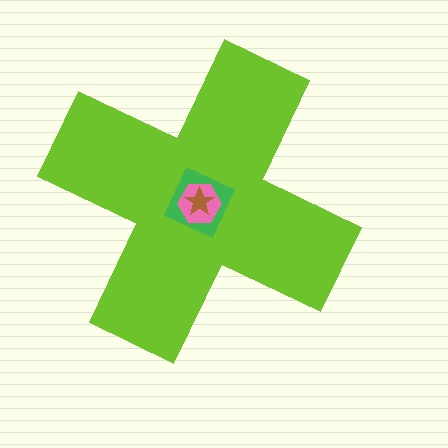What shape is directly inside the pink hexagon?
The brown star.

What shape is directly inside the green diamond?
The pink hexagon.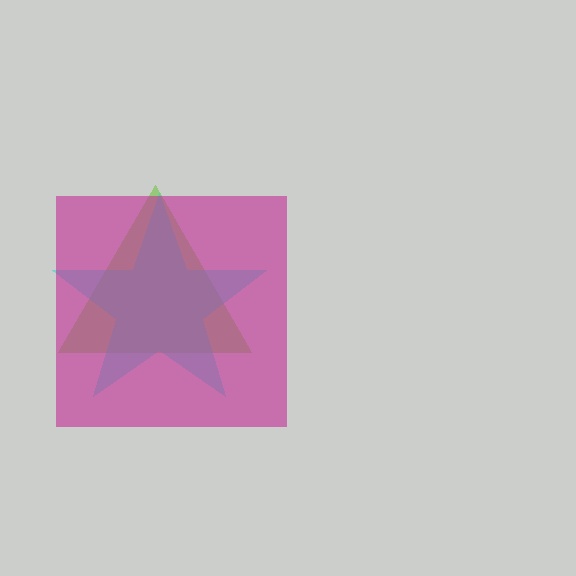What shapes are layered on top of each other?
The layered shapes are: a lime triangle, a cyan star, a magenta square.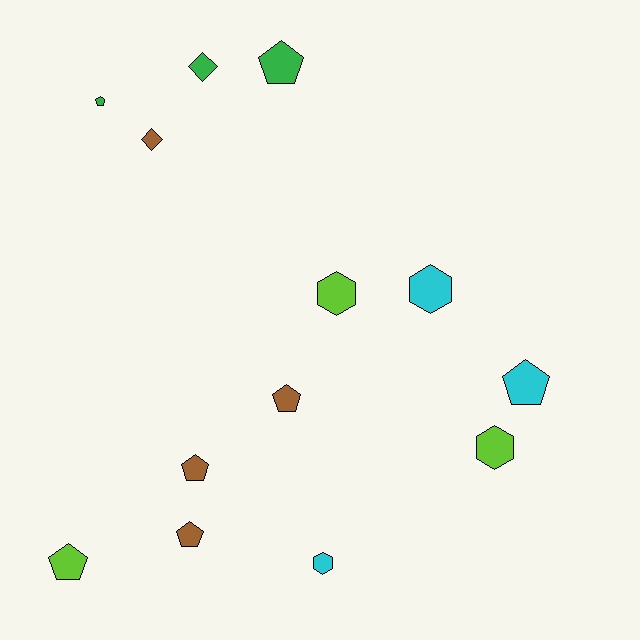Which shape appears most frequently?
Pentagon, with 7 objects.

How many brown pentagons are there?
There are 3 brown pentagons.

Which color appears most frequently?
Brown, with 4 objects.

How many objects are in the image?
There are 13 objects.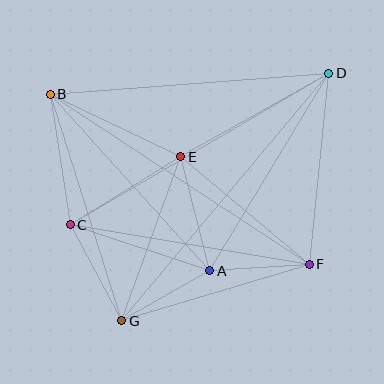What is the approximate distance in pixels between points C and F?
The distance between C and F is approximately 242 pixels.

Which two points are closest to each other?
Points A and F are closest to each other.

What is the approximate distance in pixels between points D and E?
The distance between D and E is approximately 170 pixels.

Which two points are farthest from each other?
Points D and G are farthest from each other.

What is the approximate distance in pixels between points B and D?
The distance between B and D is approximately 280 pixels.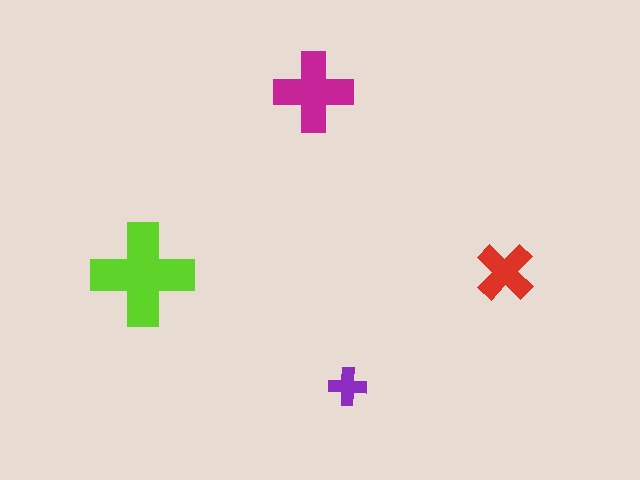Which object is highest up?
The magenta cross is topmost.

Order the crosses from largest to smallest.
the lime one, the magenta one, the red one, the purple one.